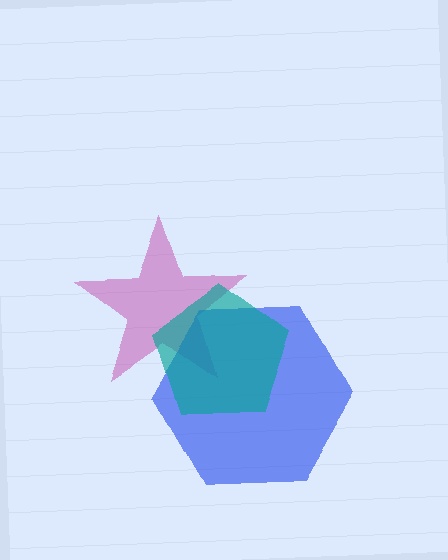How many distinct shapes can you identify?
There are 3 distinct shapes: a magenta star, a blue hexagon, a teal pentagon.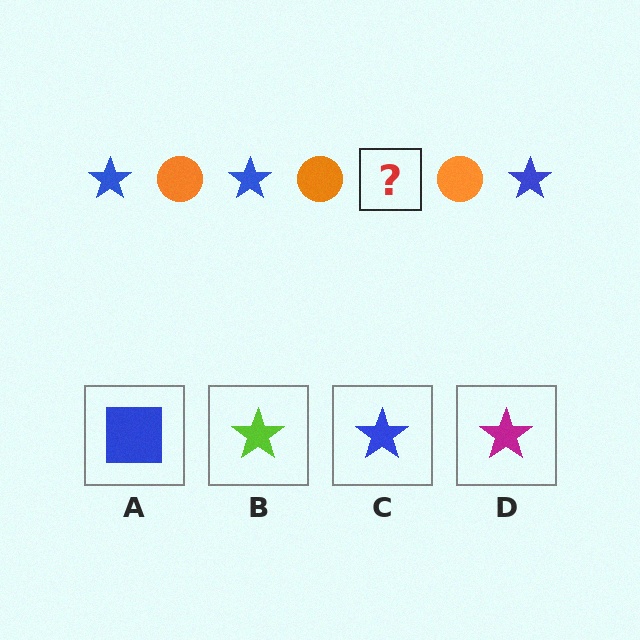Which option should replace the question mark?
Option C.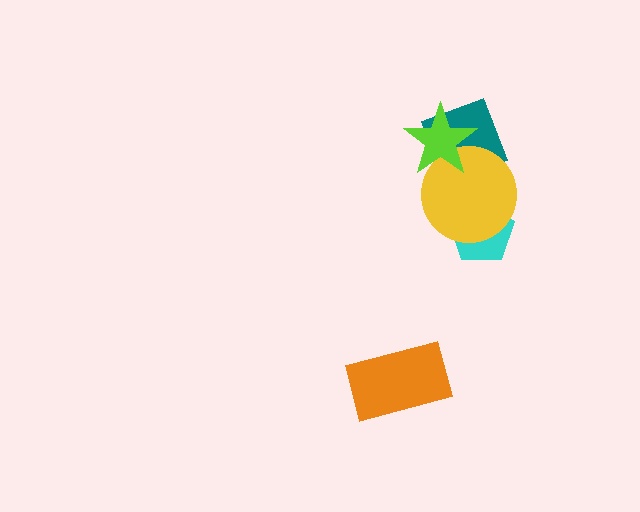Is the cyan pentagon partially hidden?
Yes, it is partially covered by another shape.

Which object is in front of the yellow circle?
The lime star is in front of the yellow circle.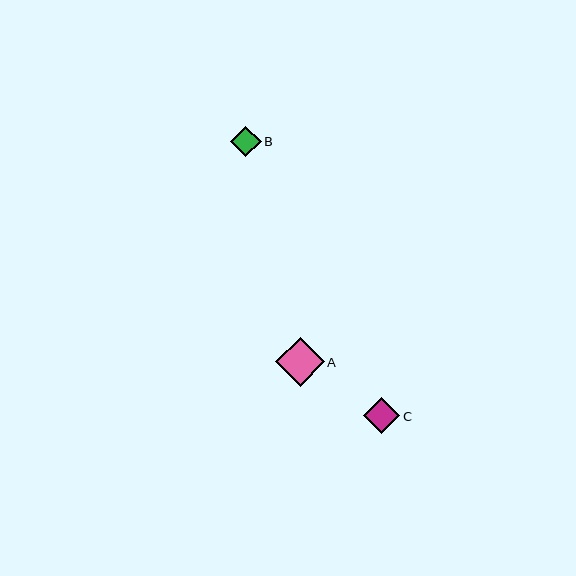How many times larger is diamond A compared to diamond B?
Diamond A is approximately 1.6 times the size of diamond B.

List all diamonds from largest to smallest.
From largest to smallest: A, C, B.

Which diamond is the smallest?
Diamond B is the smallest with a size of approximately 31 pixels.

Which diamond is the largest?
Diamond A is the largest with a size of approximately 48 pixels.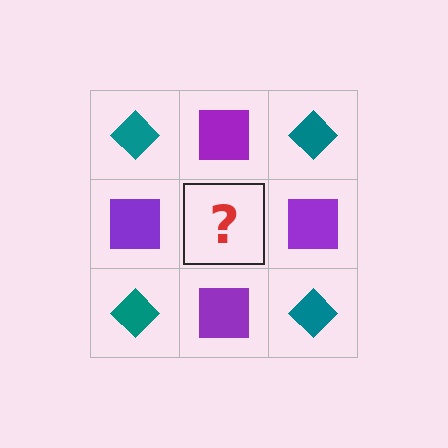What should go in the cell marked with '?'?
The missing cell should contain a teal diamond.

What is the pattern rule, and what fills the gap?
The rule is that it alternates teal diamond and purple square in a checkerboard pattern. The gap should be filled with a teal diamond.